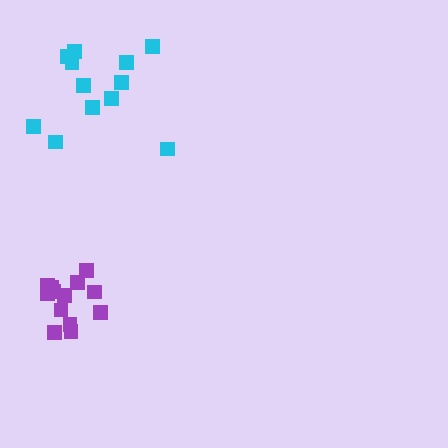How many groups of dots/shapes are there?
There are 2 groups.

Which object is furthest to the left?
The purple cluster is leftmost.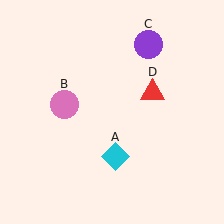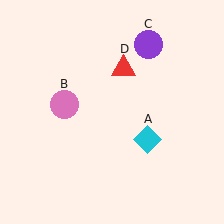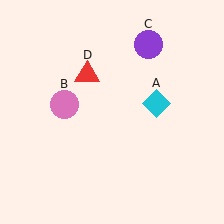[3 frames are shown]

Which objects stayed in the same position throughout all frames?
Pink circle (object B) and purple circle (object C) remained stationary.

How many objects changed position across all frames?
2 objects changed position: cyan diamond (object A), red triangle (object D).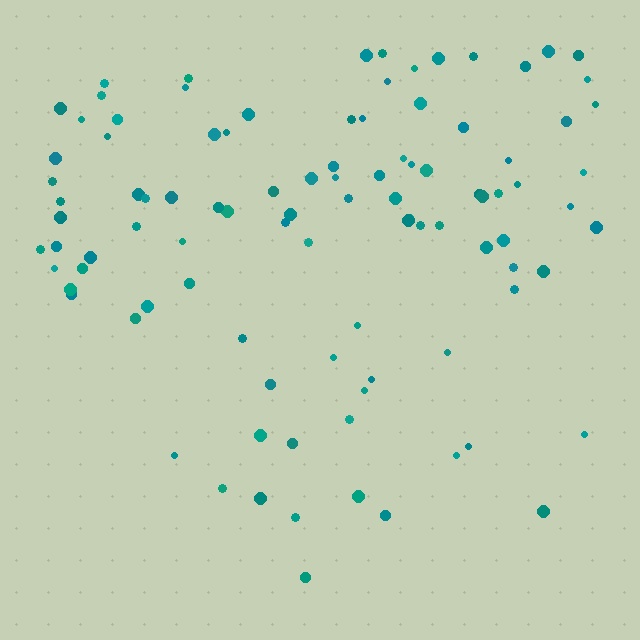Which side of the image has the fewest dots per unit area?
The bottom.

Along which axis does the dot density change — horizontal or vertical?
Vertical.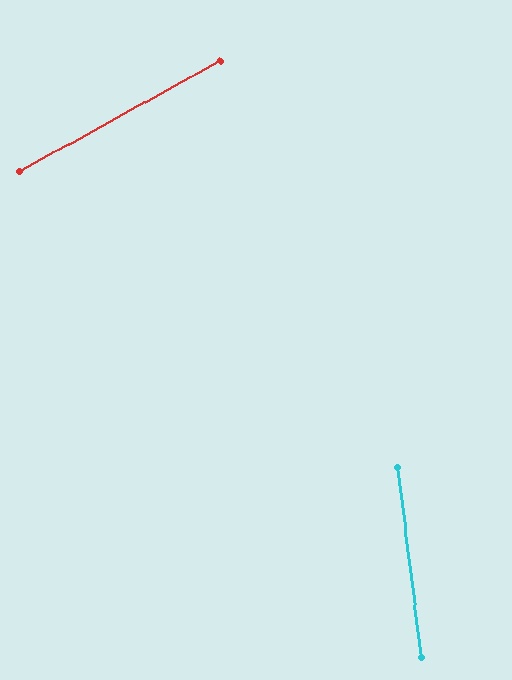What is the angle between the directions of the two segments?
Approximately 68 degrees.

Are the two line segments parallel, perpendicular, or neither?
Neither parallel nor perpendicular — they differ by about 68°.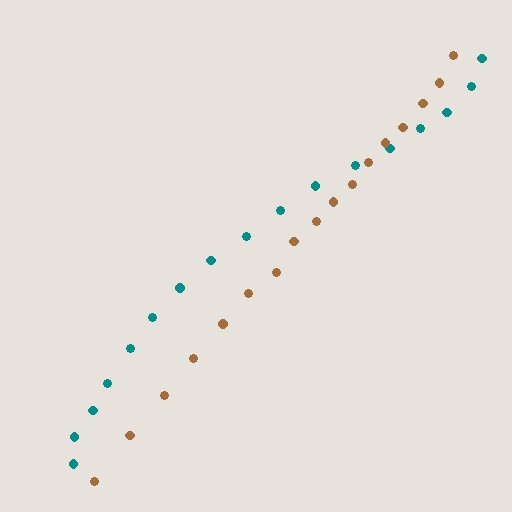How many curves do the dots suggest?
There are 2 distinct paths.